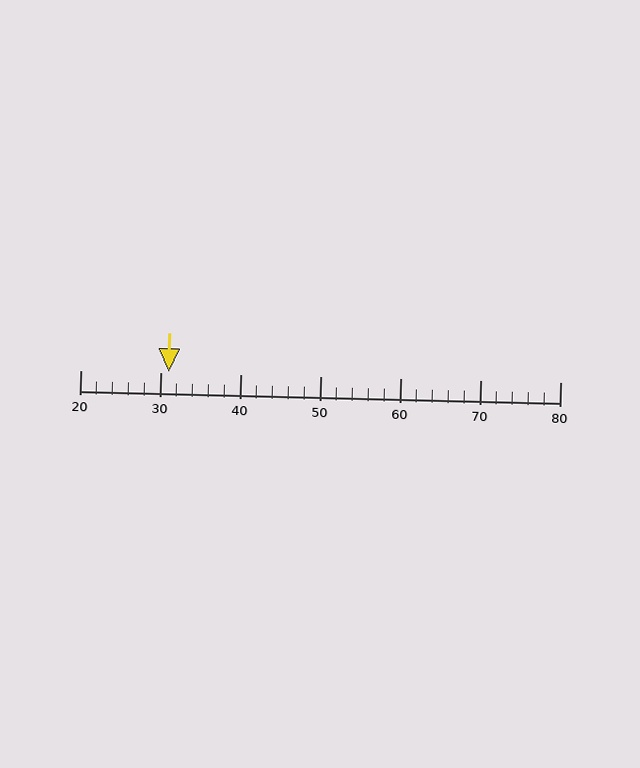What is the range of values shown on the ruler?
The ruler shows values from 20 to 80.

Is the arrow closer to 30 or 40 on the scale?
The arrow is closer to 30.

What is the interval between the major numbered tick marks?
The major tick marks are spaced 10 units apart.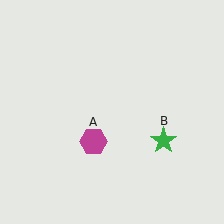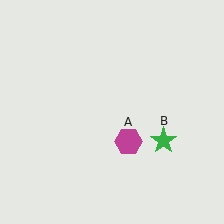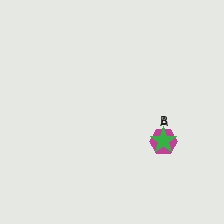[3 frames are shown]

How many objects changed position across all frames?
1 object changed position: magenta hexagon (object A).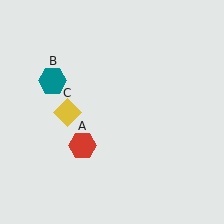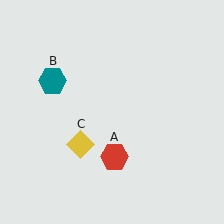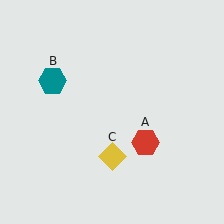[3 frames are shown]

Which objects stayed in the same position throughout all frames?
Teal hexagon (object B) remained stationary.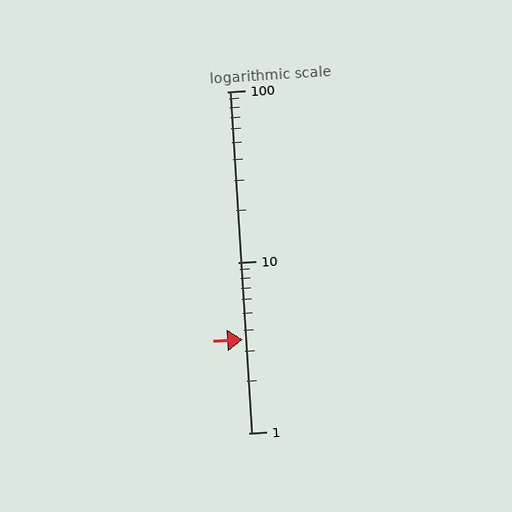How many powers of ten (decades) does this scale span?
The scale spans 2 decades, from 1 to 100.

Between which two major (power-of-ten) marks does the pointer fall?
The pointer is between 1 and 10.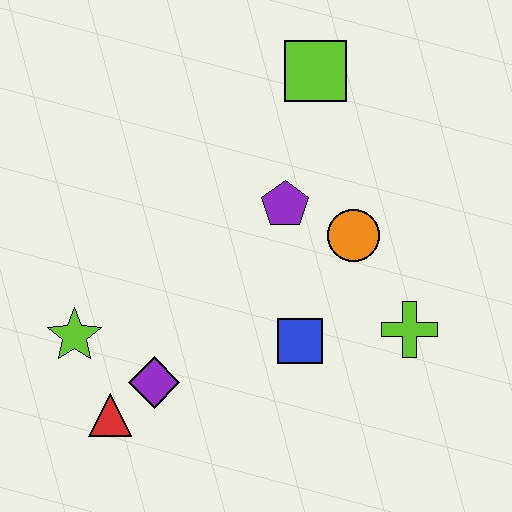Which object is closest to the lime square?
The purple pentagon is closest to the lime square.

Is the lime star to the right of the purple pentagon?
No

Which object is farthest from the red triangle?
The lime square is farthest from the red triangle.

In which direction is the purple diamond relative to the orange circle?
The purple diamond is to the left of the orange circle.